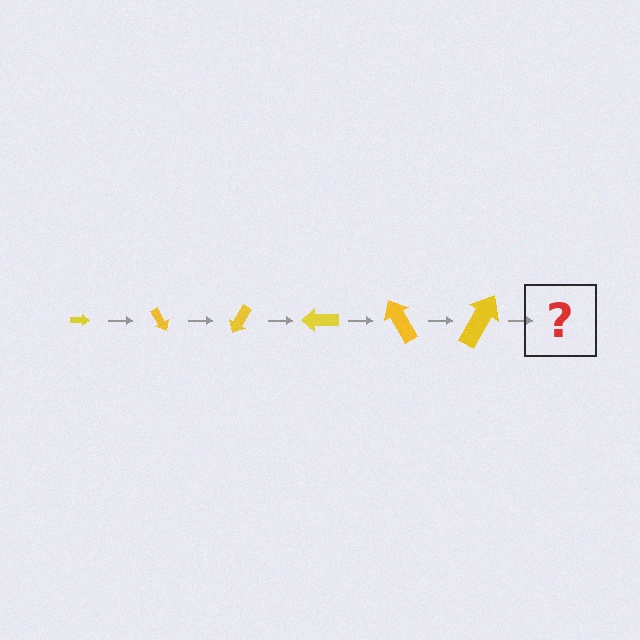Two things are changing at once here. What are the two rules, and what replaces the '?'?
The two rules are that the arrow grows larger each step and it rotates 60 degrees each step. The '?' should be an arrow, larger than the previous one and rotated 360 degrees from the start.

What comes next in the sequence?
The next element should be an arrow, larger than the previous one and rotated 360 degrees from the start.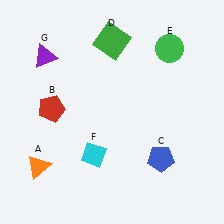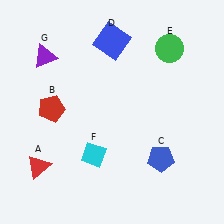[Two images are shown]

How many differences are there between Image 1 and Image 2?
There are 2 differences between the two images.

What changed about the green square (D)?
In Image 1, D is green. In Image 2, it changed to blue.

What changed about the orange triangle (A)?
In Image 1, A is orange. In Image 2, it changed to red.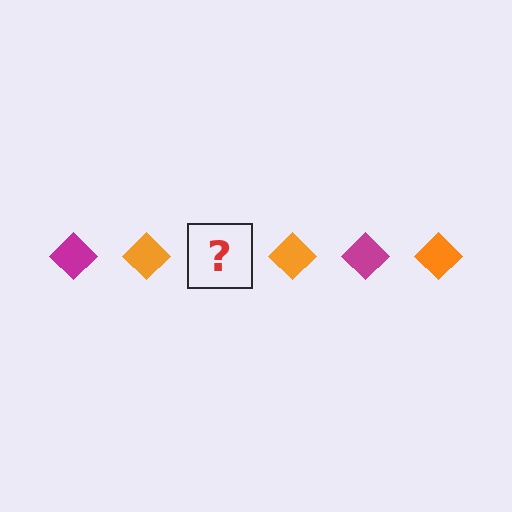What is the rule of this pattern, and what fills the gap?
The rule is that the pattern cycles through magenta, orange diamonds. The gap should be filled with a magenta diamond.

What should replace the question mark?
The question mark should be replaced with a magenta diamond.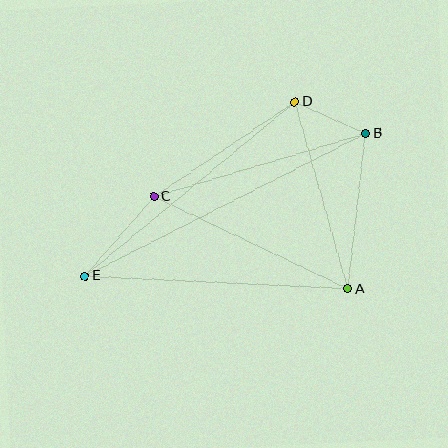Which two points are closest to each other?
Points B and D are closest to each other.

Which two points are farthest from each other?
Points B and E are farthest from each other.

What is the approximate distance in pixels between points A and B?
The distance between A and B is approximately 157 pixels.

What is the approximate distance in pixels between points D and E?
The distance between D and E is approximately 273 pixels.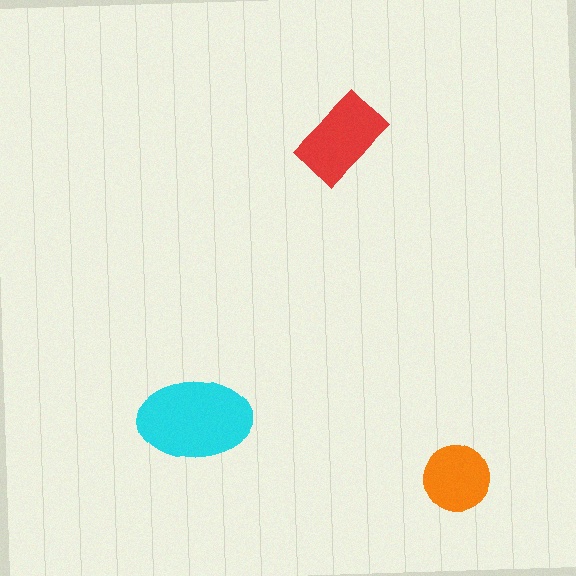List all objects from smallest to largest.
The orange circle, the red rectangle, the cyan ellipse.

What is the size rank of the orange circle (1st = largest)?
3rd.